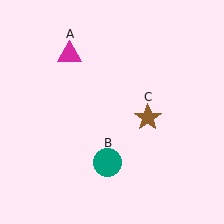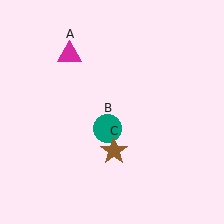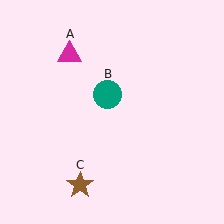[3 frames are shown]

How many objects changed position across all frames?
2 objects changed position: teal circle (object B), brown star (object C).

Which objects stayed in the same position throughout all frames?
Magenta triangle (object A) remained stationary.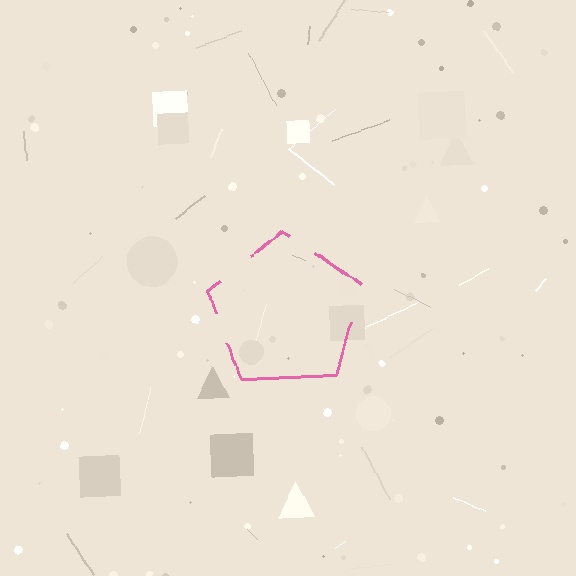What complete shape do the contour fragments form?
The contour fragments form a pentagon.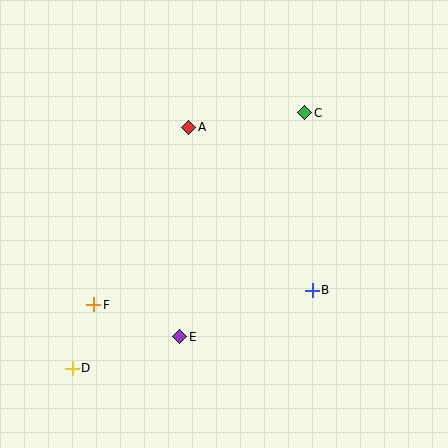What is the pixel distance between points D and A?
The distance between D and A is 268 pixels.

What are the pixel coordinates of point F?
Point F is at (94, 305).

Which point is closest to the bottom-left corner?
Point D is closest to the bottom-left corner.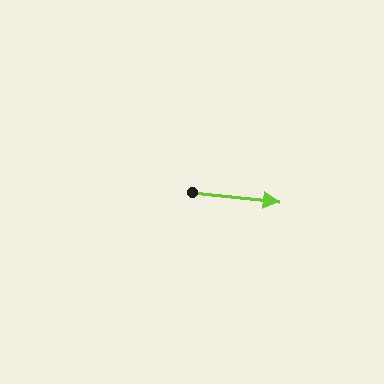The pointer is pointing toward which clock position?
Roughly 3 o'clock.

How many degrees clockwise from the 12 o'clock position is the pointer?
Approximately 96 degrees.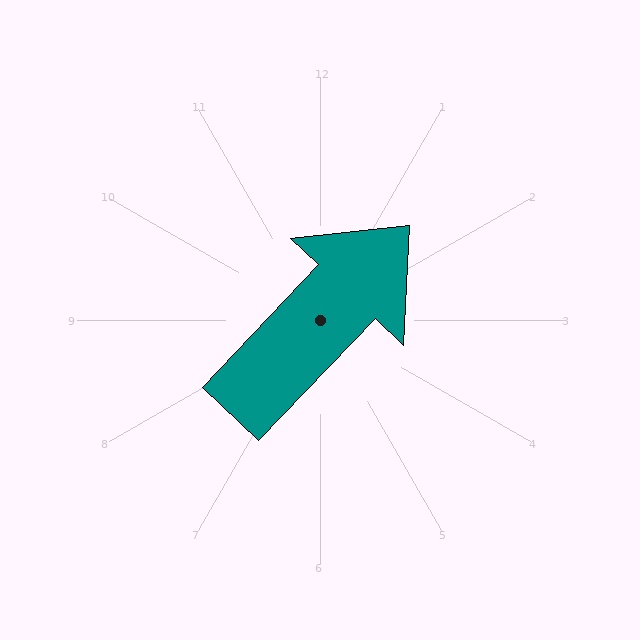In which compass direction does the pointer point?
Northeast.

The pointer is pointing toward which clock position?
Roughly 1 o'clock.